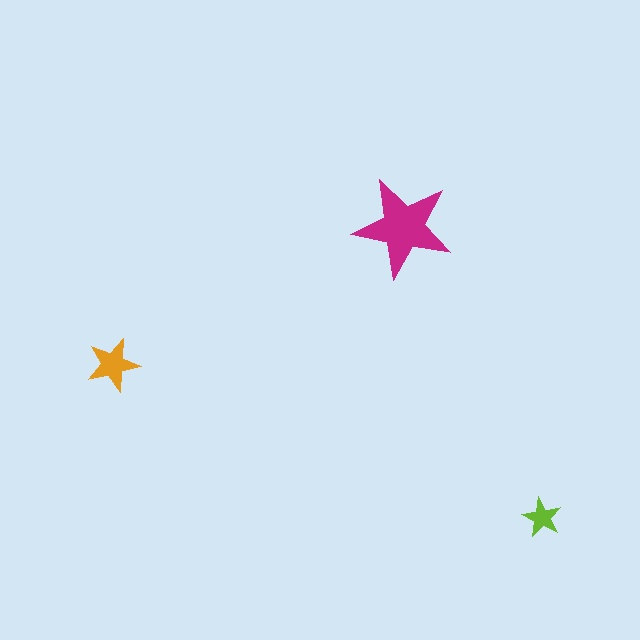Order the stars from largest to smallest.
the magenta one, the orange one, the lime one.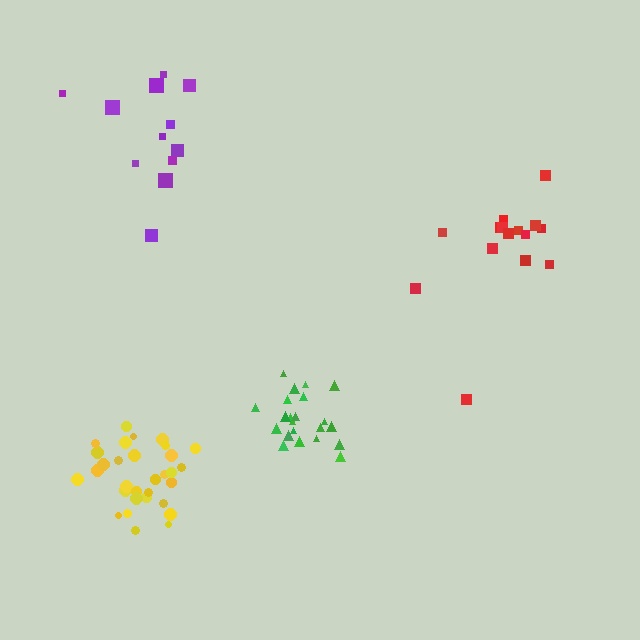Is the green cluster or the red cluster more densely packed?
Green.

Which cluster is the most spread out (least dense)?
Red.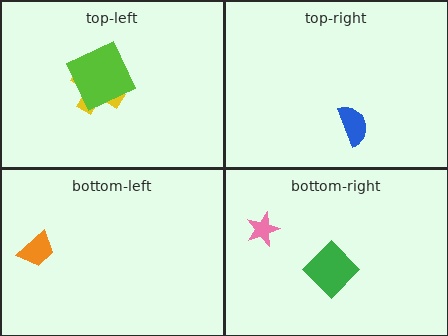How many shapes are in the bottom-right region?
2.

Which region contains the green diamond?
The bottom-right region.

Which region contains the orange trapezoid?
The bottom-left region.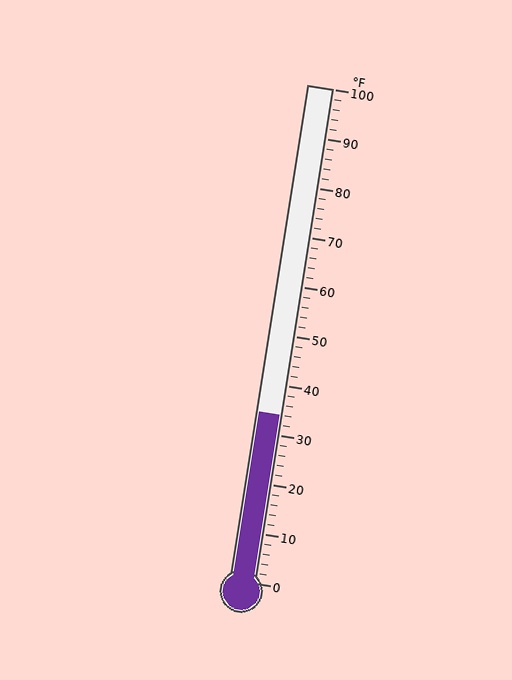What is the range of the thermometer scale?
The thermometer scale ranges from 0°F to 100°F.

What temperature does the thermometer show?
The thermometer shows approximately 34°F.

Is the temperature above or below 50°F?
The temperature is below 50°F.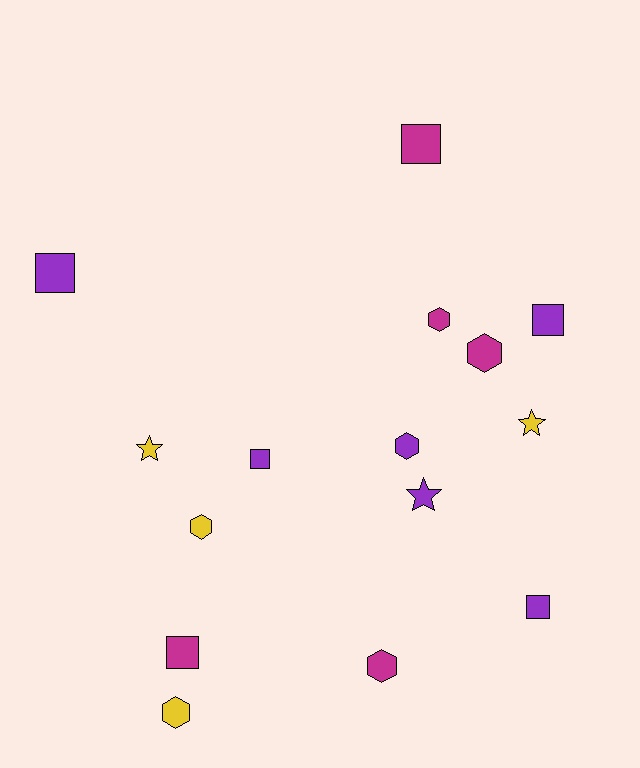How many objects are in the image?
There are 15 objects.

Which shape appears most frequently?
Square, with 6 objects.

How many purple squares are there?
There are 4 purple squares.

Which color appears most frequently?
Purple, with 6 objects.